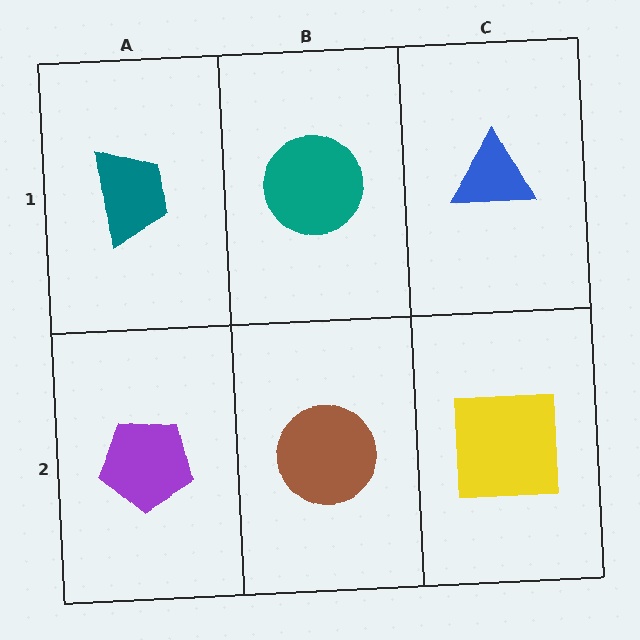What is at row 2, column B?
A brown circle.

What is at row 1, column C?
A blue triangle.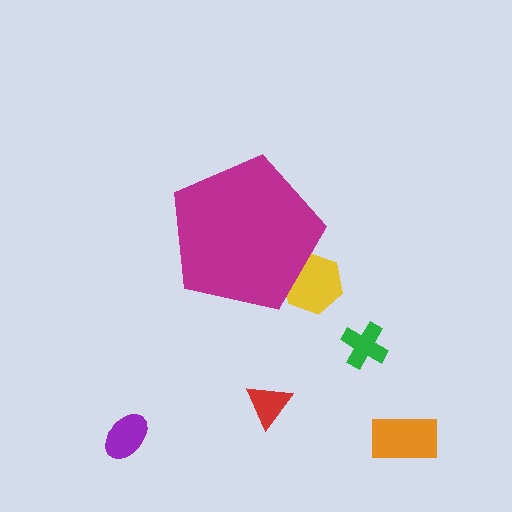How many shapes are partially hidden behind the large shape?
1 shape is partially hidden.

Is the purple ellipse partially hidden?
No, the purple ellipse is fully visible.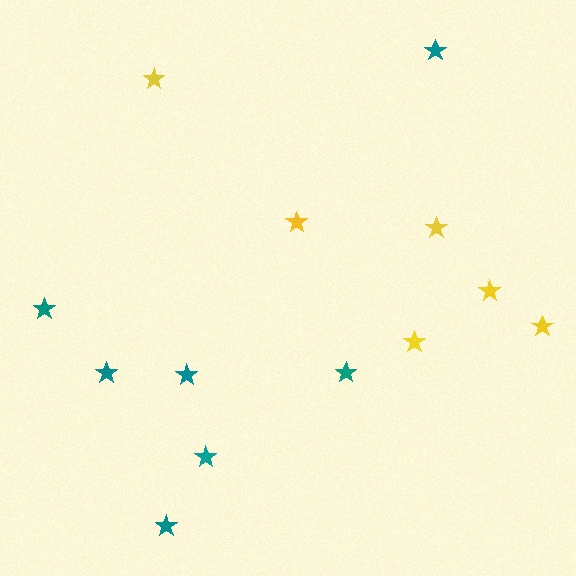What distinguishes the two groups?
There are 2 groups: one group of yellow stars (6) and one group of teal stars (7).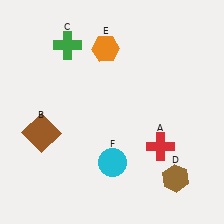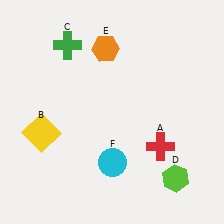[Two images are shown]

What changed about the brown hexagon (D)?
In Image 1, D is brown. In Image 2, it changed to lime.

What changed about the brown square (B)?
In Image 1, B is brown. In Image 2, it changed to yellow.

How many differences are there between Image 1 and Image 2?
There are 2 differences between the two images.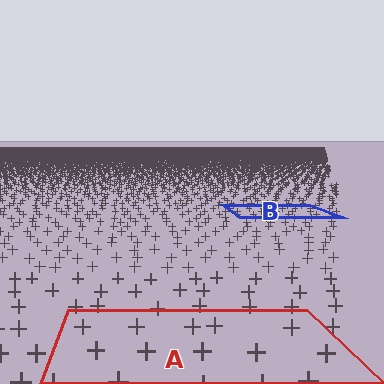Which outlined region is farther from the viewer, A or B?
Region B is farther from the viewer — the texture elements inside it appear smaller and more densely packed.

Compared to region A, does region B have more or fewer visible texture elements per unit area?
Region B has more texture elements per unit area — they are packed more densely because it is farther away.